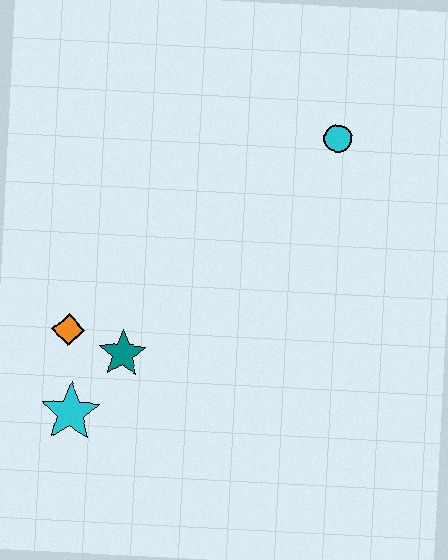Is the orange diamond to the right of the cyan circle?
No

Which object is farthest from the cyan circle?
The cyan star is farthest from the cyan circle.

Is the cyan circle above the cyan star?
Yes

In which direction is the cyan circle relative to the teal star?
The cyan circle is above the teal star.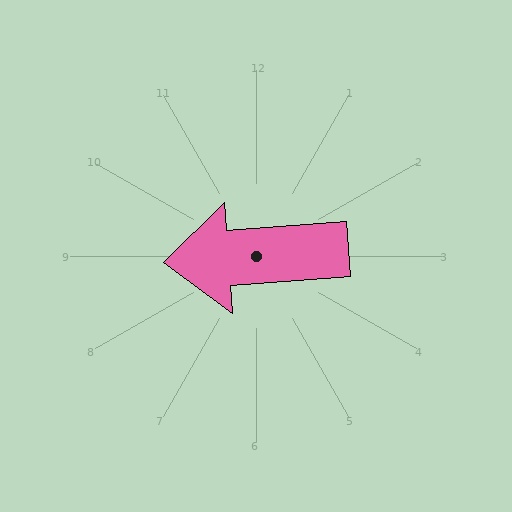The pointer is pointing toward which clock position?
Roughly 9 o'clock.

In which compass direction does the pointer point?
West.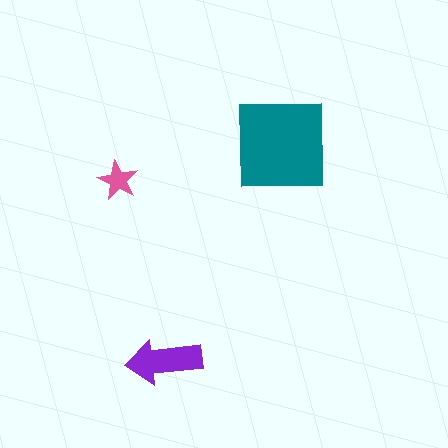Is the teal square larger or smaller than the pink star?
Larger.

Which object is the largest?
The teal square.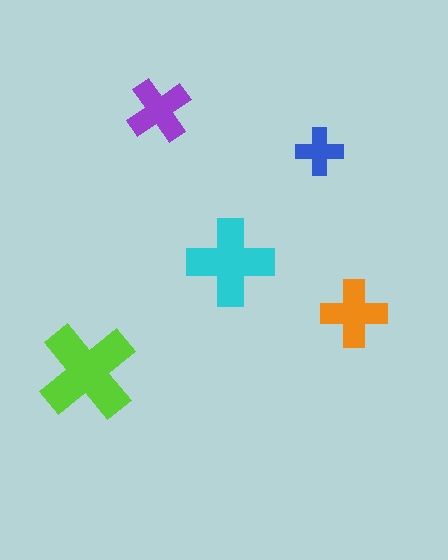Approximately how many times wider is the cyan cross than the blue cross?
About 2 times wider.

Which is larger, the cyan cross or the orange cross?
The cyan one.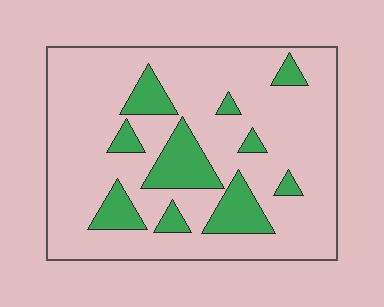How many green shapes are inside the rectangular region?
10.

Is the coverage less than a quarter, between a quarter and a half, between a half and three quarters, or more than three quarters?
Less than a quarter.